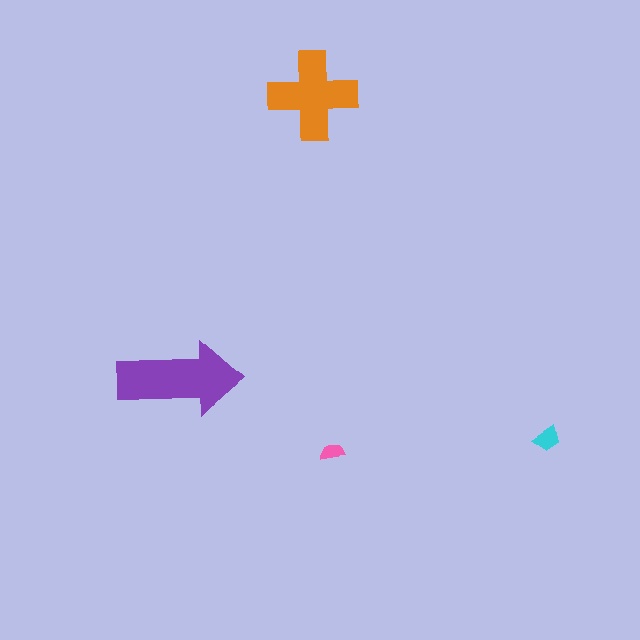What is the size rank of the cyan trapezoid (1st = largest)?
3rd.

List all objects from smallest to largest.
The pink semicircle, the cyan trapezoid, the orange cross, the purple arrow.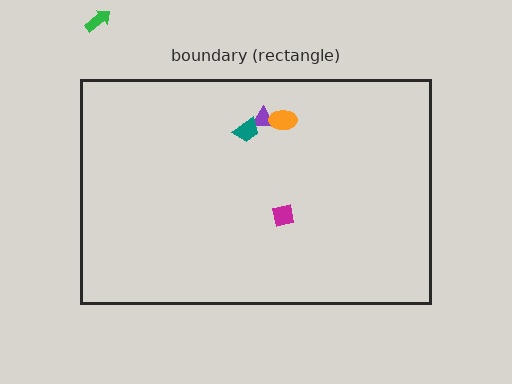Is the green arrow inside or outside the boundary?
Outside.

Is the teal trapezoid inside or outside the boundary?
Inside.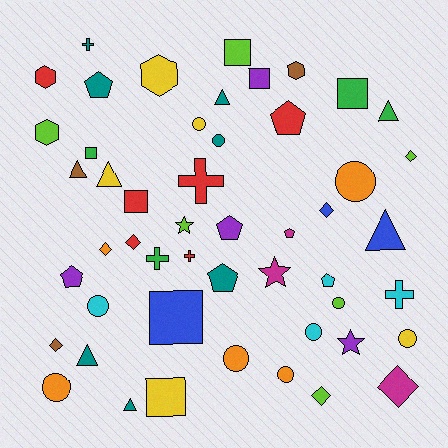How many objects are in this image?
There are 50 objects.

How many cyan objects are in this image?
There are 4 cyan objects.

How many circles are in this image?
There are 10 circles.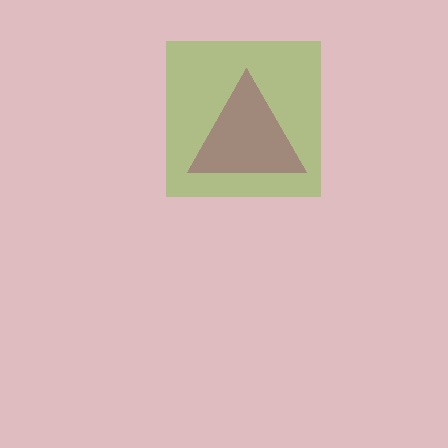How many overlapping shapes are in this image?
There are 2 overlapping shapes in the image.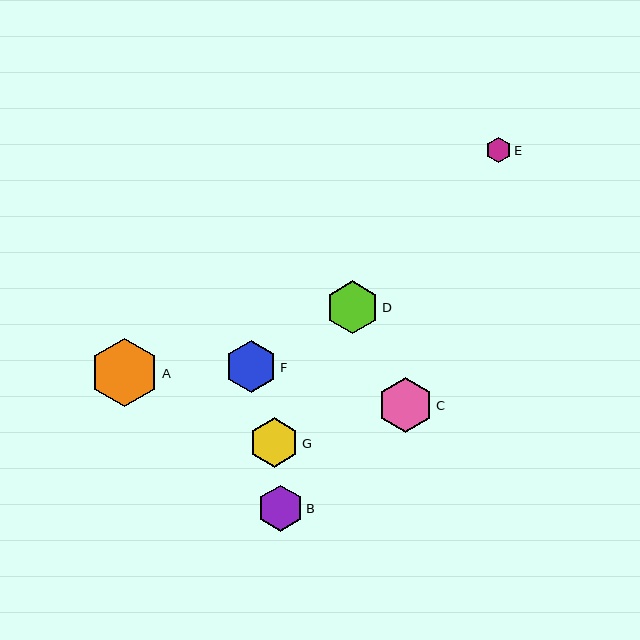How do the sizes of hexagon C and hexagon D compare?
Hexagon C and hexagon D are approximately the same size.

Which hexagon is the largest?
Hexagon A is the largest with a size of approximately 69 pixels.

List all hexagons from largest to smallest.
From largest to smallest: A, C, D, F, G, B, E.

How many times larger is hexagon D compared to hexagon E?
Hexagon D is approximately 2.1 times the size of hexagon E.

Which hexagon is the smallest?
Hexagon E is the smallest with a size of approximately 25 pixels.